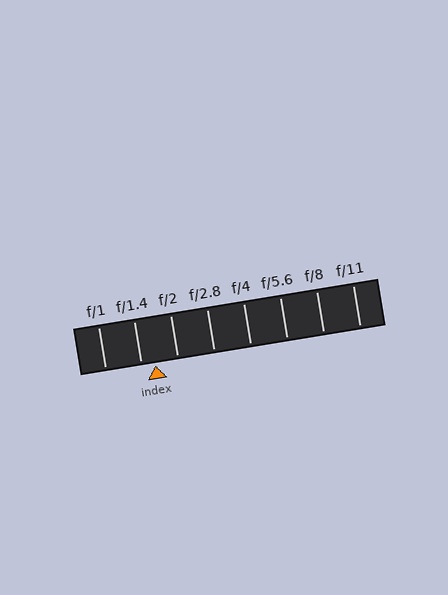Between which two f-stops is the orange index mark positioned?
The index mark is between f/1.4 and f/2.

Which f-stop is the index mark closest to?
The index mark is closest to f/1.4.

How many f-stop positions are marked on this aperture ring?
There are 8 f-stop positions marked.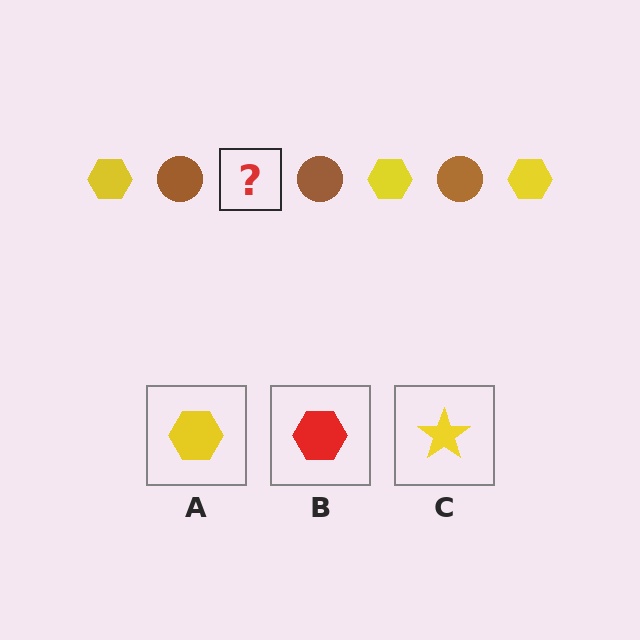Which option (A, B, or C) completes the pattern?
A.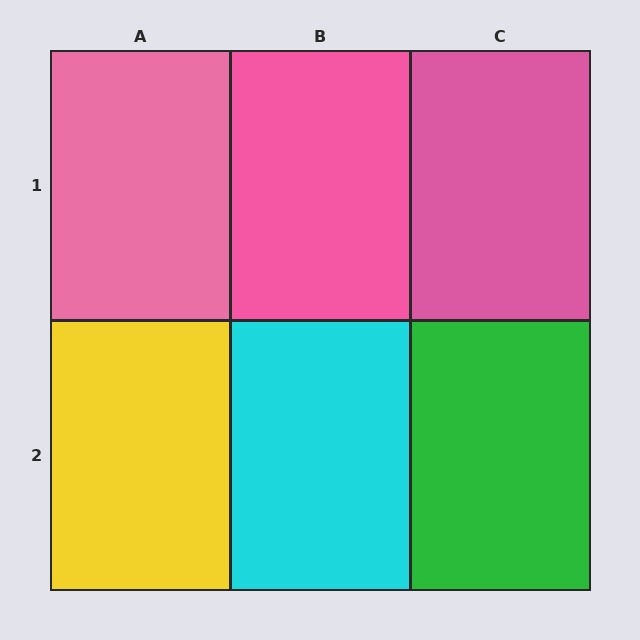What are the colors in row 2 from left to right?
Yellow, cyan, green.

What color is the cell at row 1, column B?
Pink.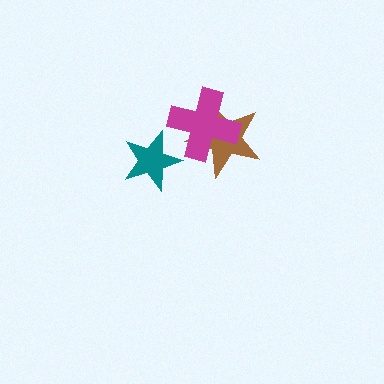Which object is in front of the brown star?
The magenta cross is in front of the brown star.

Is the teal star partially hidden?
No, no other shape covers it.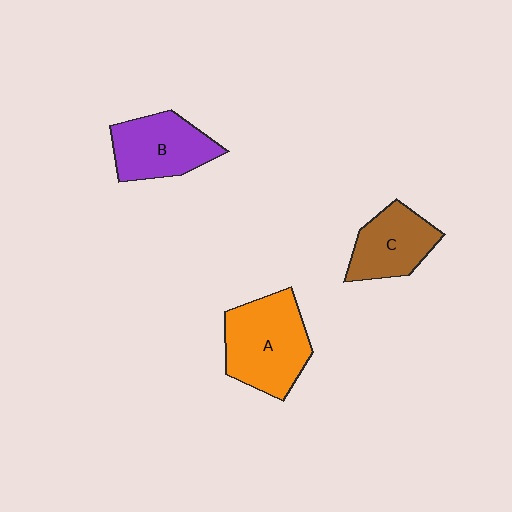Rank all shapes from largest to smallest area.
From largest to smallest: A (orange), B (purple), C (brown).